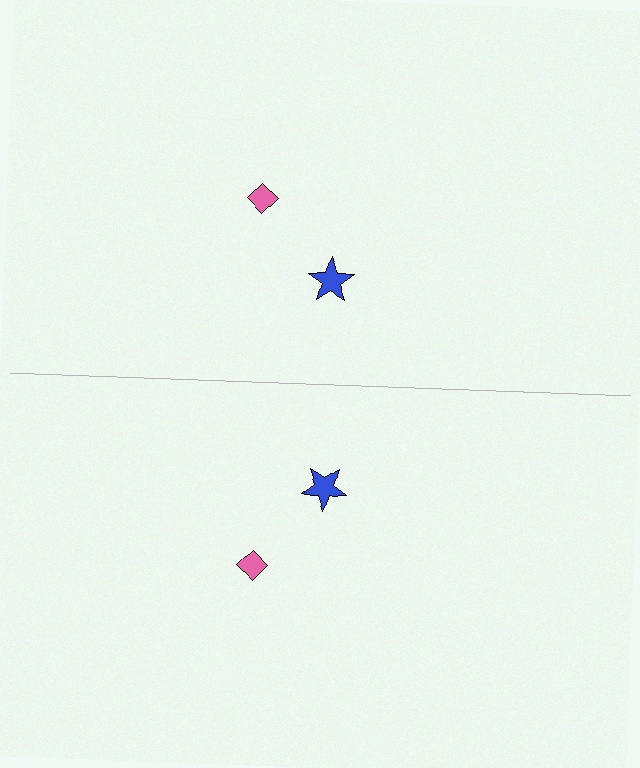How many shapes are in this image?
There are 4 shapes in this image.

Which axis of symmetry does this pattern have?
The pattern has a horizontal axis of symmetry running through the center of the image.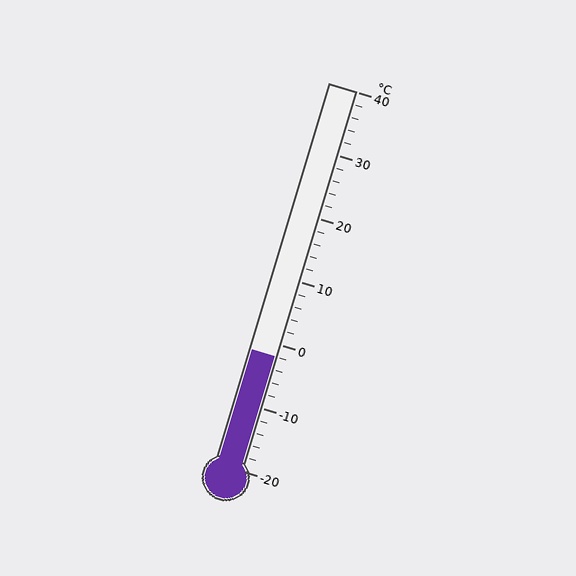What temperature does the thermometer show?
The thermometer shows approximately -2°C.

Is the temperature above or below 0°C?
The temperature is below 0°C.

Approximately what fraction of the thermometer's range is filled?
The thermometer is filled to approximately 30% of its range.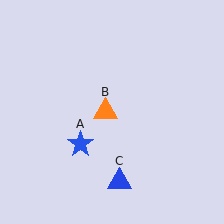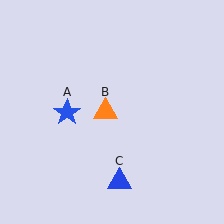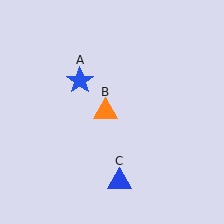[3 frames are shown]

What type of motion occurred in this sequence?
The blue star (object A) rotated clockwise around the center of the scene.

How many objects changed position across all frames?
1 object changed position: blue star (object A).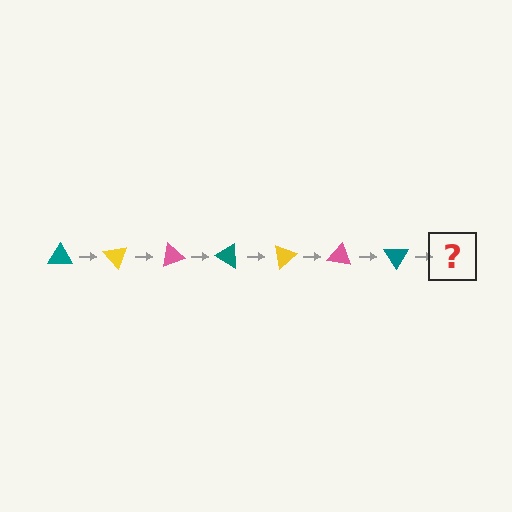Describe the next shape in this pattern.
It should be a yellow triangle, rotated 350 degrees from the start.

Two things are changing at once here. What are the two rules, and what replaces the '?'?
The two rules are that it rotates 50 degrees each step and the color cycles through teal, yellow, and pink. The '?' should be a yellow triangle, rotated 350 degrees from the start.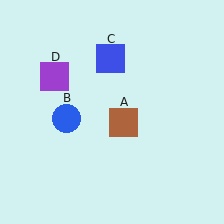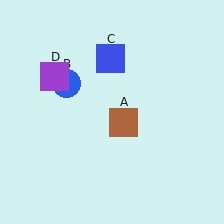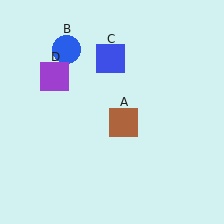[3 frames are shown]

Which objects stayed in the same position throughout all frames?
Brown square (object A) and blue square (object C) and purple square (object D) remained stationary.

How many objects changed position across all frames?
1 object changed position: blue circle (object B).